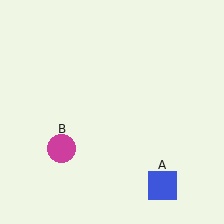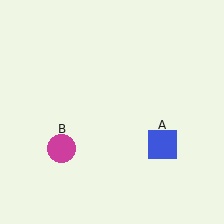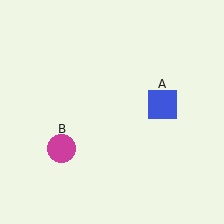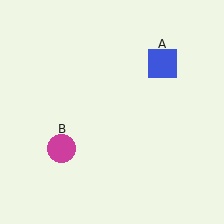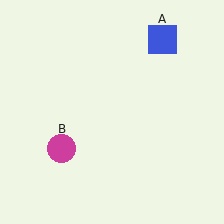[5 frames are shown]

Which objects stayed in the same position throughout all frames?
Magenta circle (object B) remained stationary.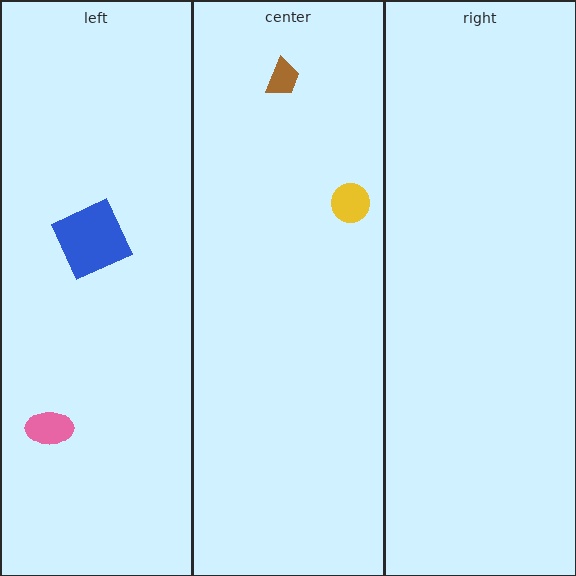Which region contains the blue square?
The left region.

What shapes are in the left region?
The blue square, the pink ellipse.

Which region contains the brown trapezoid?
The center region.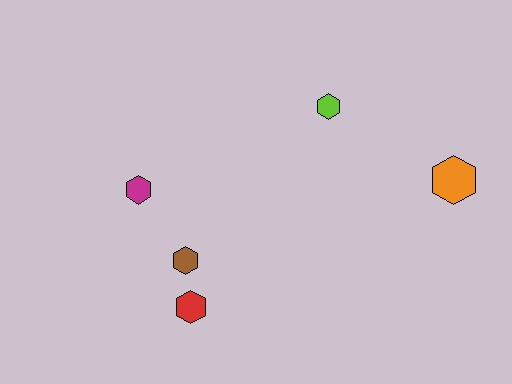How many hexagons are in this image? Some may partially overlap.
There are 5 hexagons.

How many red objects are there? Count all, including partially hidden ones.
There is 1 red object.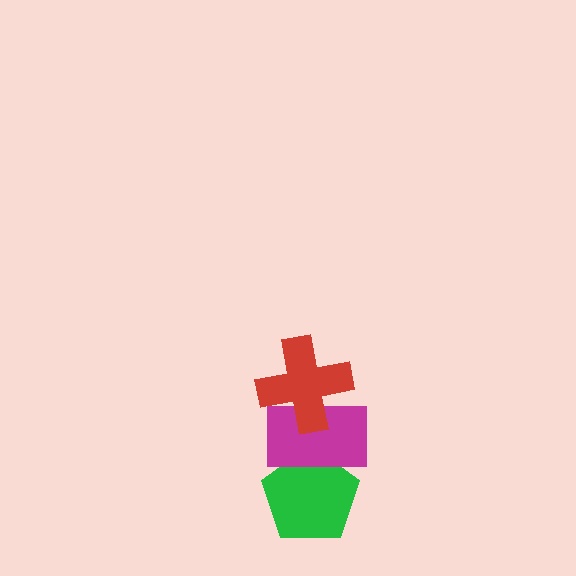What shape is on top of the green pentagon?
The magenta rectangle is on top of the green pentagon.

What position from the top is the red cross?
The red cross is 1st from the top.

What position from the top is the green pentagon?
The green pentagon is 3rd from the top.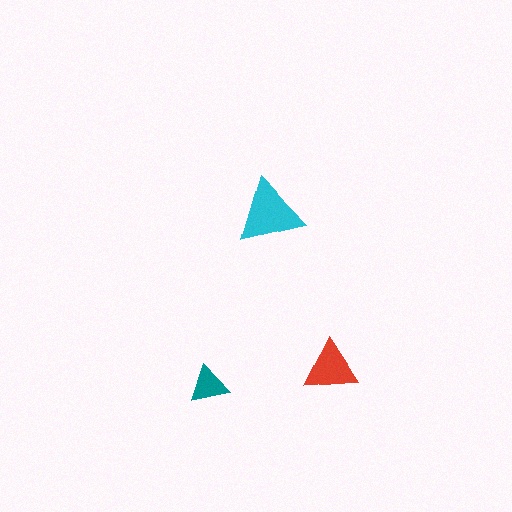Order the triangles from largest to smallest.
the cyan one, the red one, the teal one.